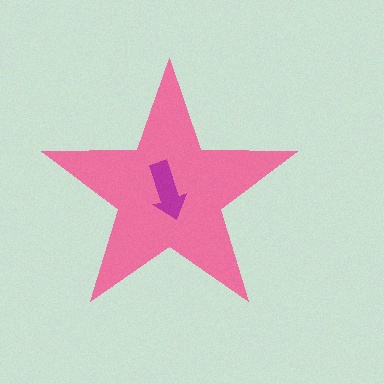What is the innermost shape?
The magenta arrow.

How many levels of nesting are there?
2.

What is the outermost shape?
The pink star.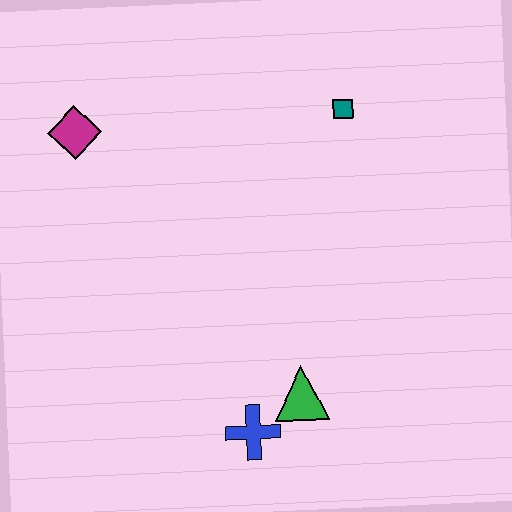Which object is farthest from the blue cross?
The magenta diamond is farthest from the blue cross.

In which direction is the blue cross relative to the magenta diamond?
The blue cross is below the magenta diamond.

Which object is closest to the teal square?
The magenta diamond is closest to the teal square.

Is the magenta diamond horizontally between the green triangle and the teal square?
No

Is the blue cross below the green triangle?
Yes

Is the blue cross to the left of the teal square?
Yes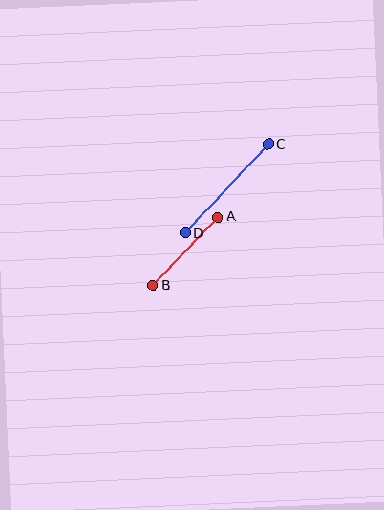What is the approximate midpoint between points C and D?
The midpoint is at approximately (227, 189) pixels.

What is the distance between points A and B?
The distance is approximately 94 pixels.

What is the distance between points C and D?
The distance is approximately 121 pixels.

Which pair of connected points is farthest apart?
Points C and D are farthest apart.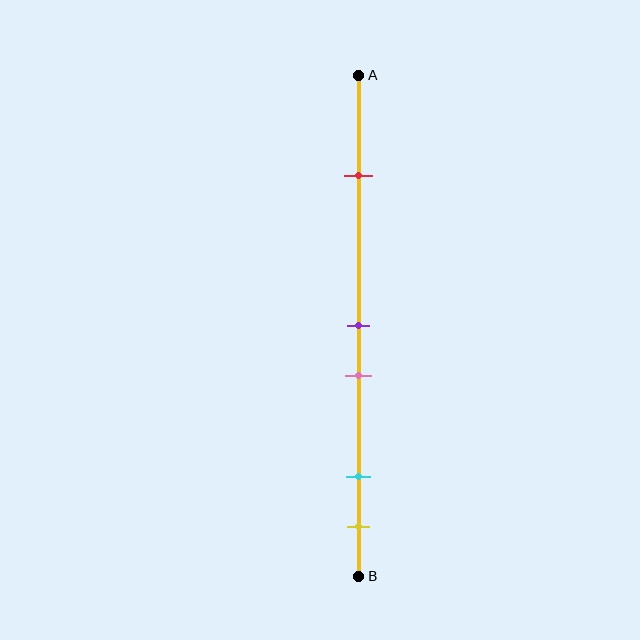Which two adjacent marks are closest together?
The purple and pink marks are the closest adjacent pair.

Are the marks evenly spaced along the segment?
No, the marks are not evenly spaced.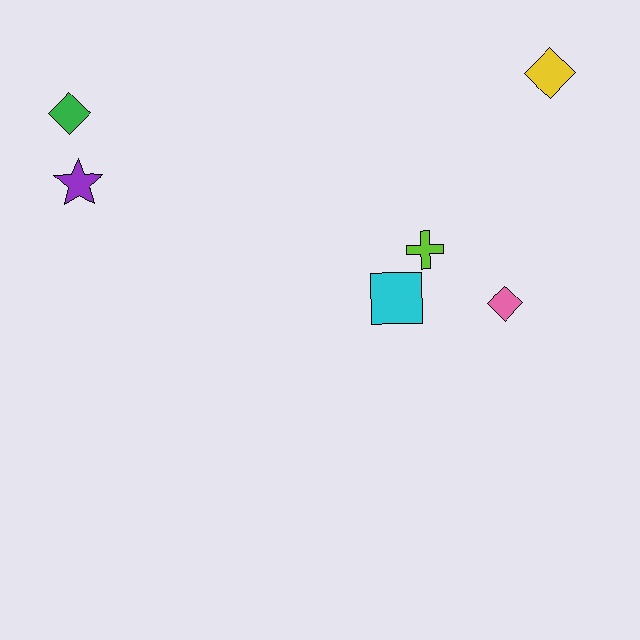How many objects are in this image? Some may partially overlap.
There are 6 objects.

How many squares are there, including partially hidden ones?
There is 1 square.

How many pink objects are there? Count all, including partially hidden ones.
There is 1 pink object.